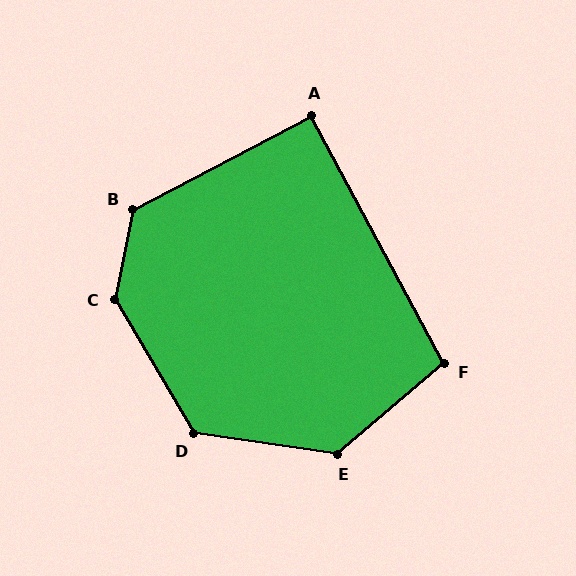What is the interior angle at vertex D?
Approximately 129 degrees (obtuse).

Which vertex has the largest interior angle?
C, at approximately 138 degrees.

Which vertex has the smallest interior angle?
A, at approximately 91 degrees.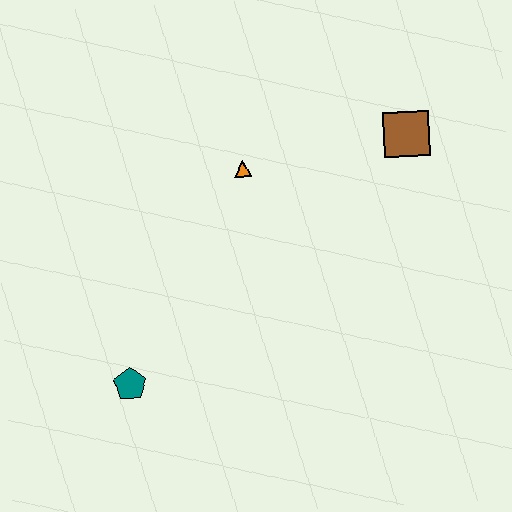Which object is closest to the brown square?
The orange triangle is closest to the brown square.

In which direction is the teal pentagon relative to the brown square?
The teal pentagon is to the left of the brown square.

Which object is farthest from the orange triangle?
The teal pentagon is farthest from the orange triangle.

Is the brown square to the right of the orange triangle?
Yes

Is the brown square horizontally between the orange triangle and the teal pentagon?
No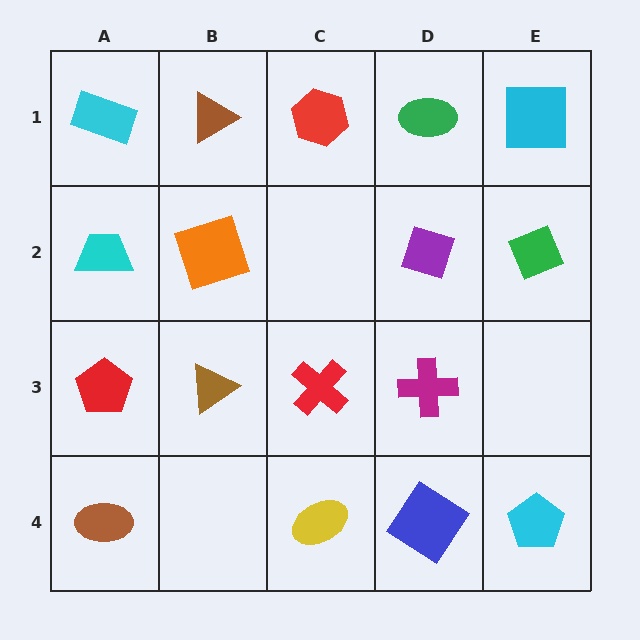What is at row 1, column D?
A green ellipse.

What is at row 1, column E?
A cyan square.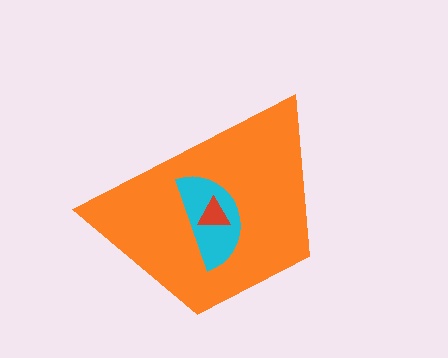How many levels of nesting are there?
3.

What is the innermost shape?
The red triangle.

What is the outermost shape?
The orange trapezoid.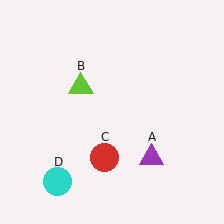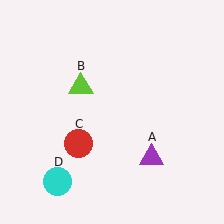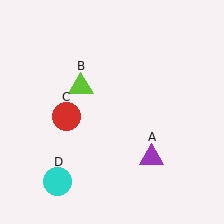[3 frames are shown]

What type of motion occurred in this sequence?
The red circle (object C) rotated clockwise around the center of the scene.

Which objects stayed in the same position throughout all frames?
Purple triangle (object A) and lime triangle (object B) and cyan circle (object D) remained stationary.